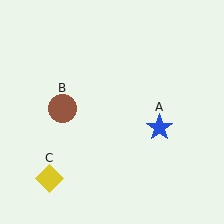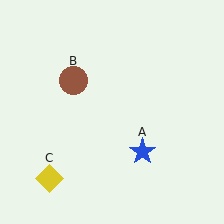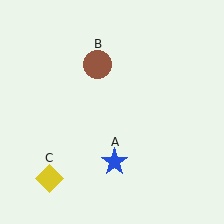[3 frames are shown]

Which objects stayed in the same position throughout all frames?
Yellow diamond (object C) remained stationary.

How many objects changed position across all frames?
2 objects changed position: blue star (object A), brown circle (object B).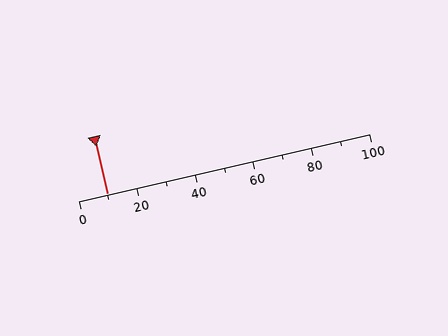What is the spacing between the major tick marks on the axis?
The major ticks are spaced 20 apart.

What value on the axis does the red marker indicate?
The marker indicates approximately 10.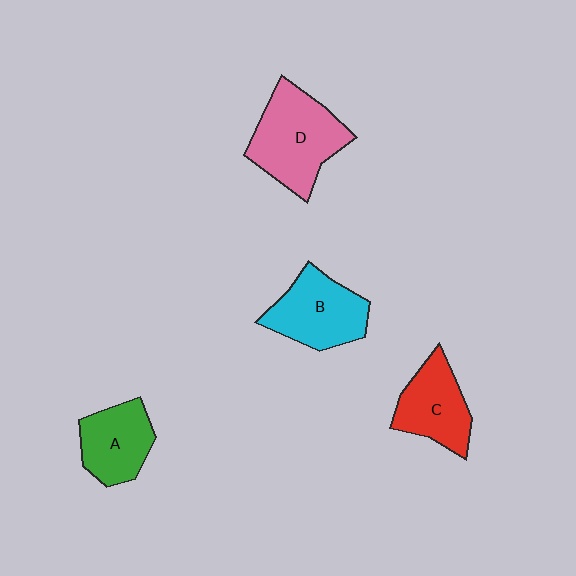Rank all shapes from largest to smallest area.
From largest to smallest: D (pink), B (cyan), C (red), A (green).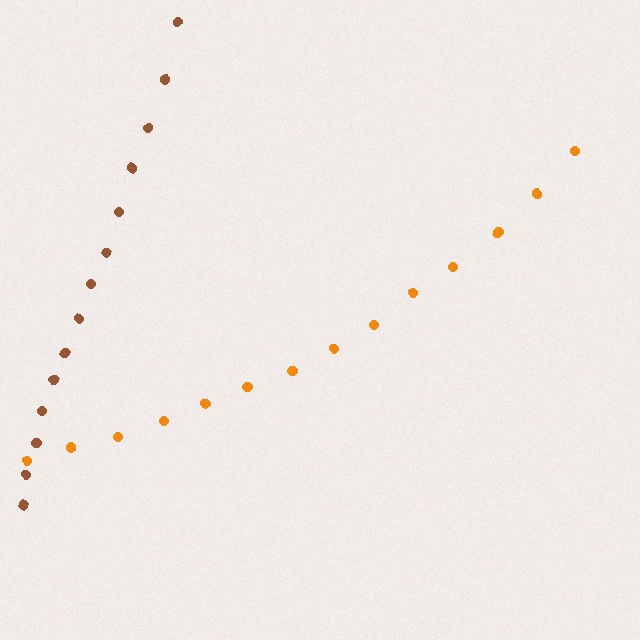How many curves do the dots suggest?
There are 2 distinct paths.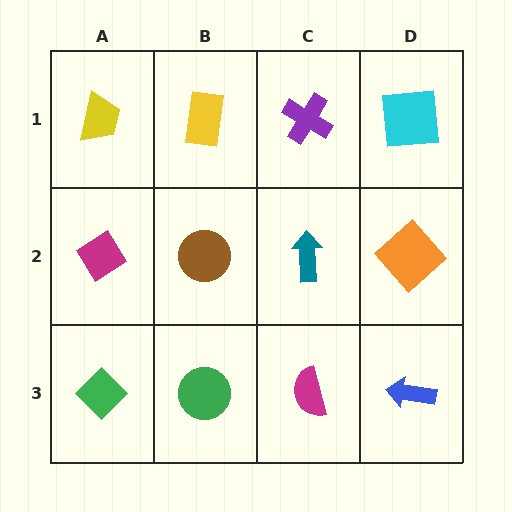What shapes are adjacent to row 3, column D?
An orange diamond (row 2, column D), a magenta semicircle (row 3, column C).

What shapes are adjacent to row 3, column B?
A brown circle (row 2, column B), a green diamond (row 3, column A), a magenta semicircle (row 3, column C).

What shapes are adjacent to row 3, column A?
A magenta diamond (row 2, column A), a green circle (row 3, column B).